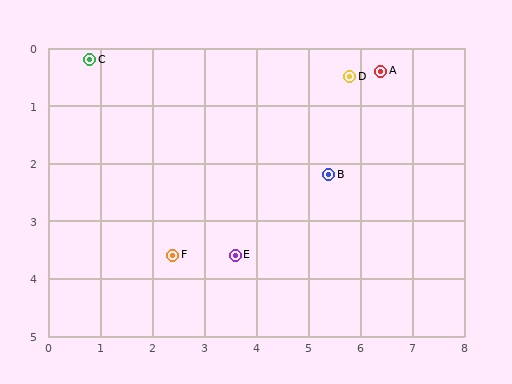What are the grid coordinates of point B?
Point B is at approximately (5.4, 2.2).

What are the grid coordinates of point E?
Point E is at approximately (3.6, 3.6).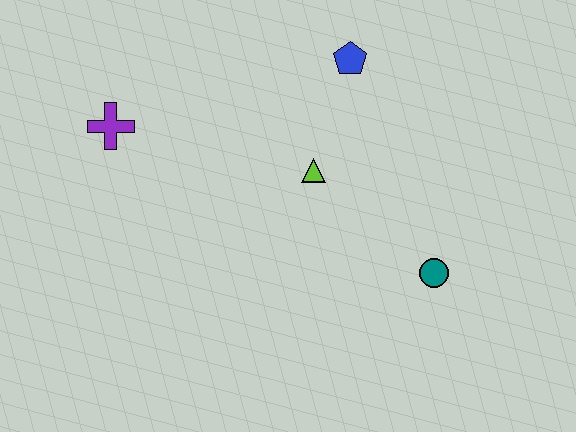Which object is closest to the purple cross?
The lime triangle is closest to the purple cross.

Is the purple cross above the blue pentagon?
No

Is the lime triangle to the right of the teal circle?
No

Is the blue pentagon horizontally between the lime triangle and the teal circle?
Yes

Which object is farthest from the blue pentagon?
The purple cross is farthest from the blue pentagon.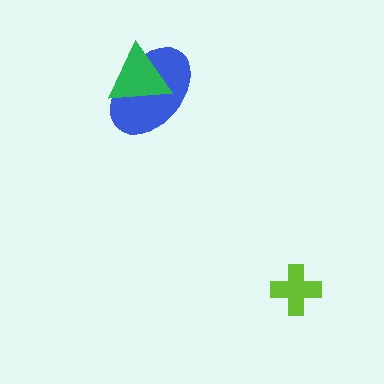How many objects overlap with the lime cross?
0 objects overlap with the lime cross.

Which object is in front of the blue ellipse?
The green triangle is in front of the blue ellipse.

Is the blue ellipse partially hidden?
Yes, it is partially covered by another shape.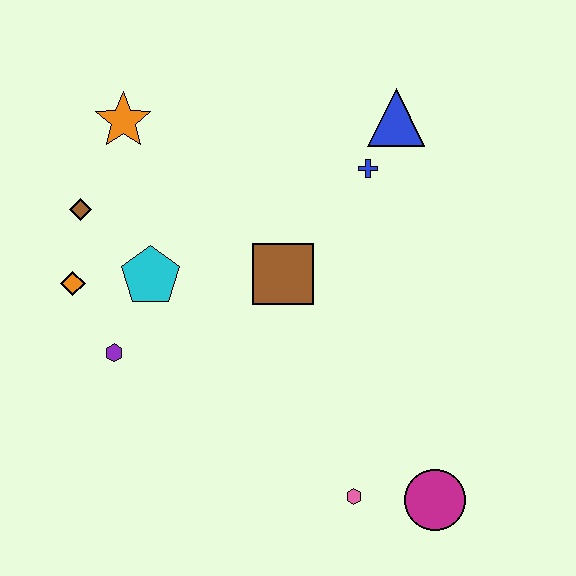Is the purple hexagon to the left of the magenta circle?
Yes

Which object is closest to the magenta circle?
The pink hexagon is closest to the magenta circle.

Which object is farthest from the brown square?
The magenta circle is farthest from the brown square.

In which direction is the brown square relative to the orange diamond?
The brown square is to the right of the orange diamond.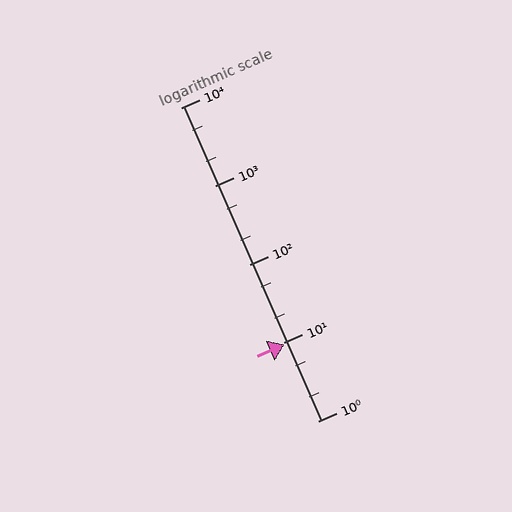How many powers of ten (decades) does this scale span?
The scale spans 4 decades, from 1 to 10000.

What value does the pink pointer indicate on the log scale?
The pointer indicates approximately 9.5.